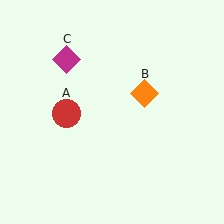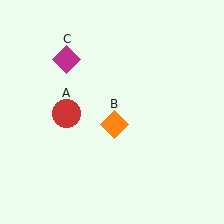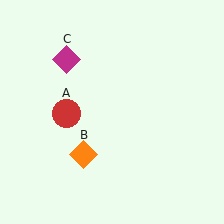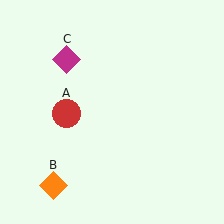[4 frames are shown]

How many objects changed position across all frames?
1 object changed position: orange diamond (object B).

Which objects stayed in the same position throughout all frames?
Red circle (object A) and magenta diamond (object C) remained stationary.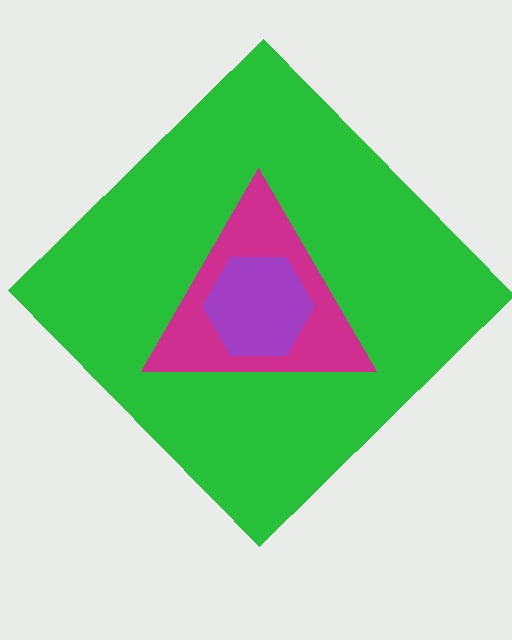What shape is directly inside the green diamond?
The magenta triangle.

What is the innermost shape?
The purple hexagon.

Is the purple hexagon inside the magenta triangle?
Yes.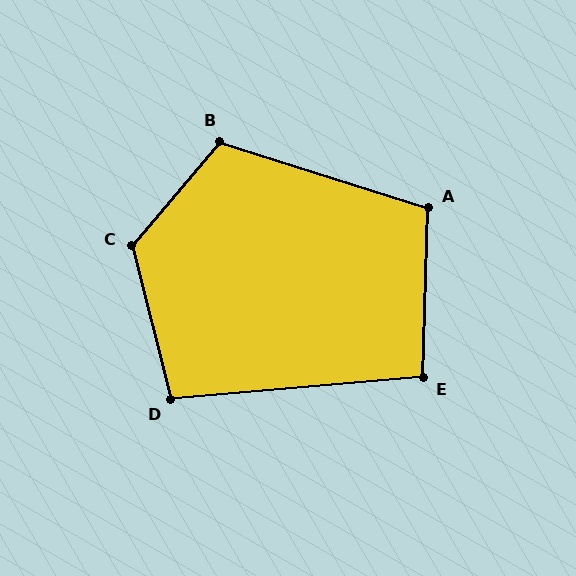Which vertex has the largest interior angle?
C, at approximately 126 degrees.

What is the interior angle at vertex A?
Approximately 106 degrees (obtuse).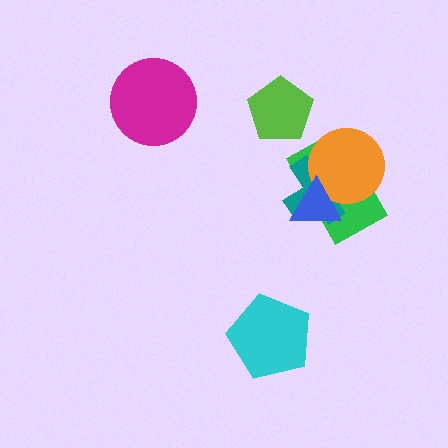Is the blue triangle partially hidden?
No, no other shape covers it.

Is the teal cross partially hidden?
Yes, it is partially covered by another shape.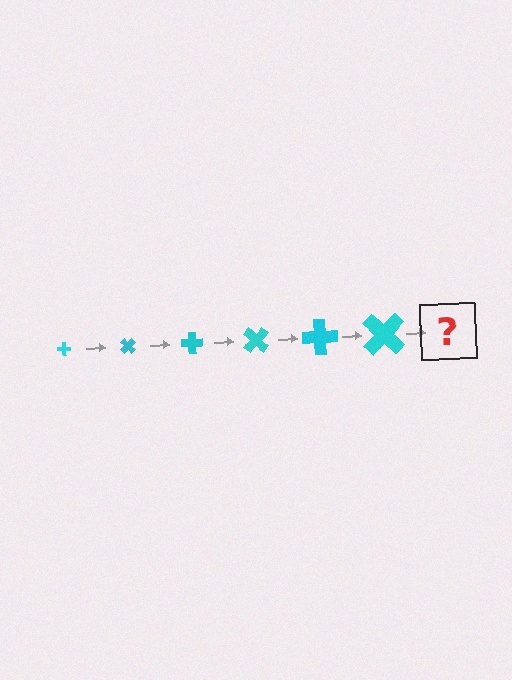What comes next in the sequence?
The next element should be a cross, larger than the previous one and rotated 270 degrees from the start.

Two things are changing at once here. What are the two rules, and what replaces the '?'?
The two rules are that the cross grows larger each step and it rotates 45 degrees each step. The '?' should be a cross, larger than the previous one and rotated 270 degrees from the start.